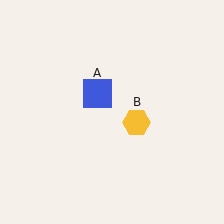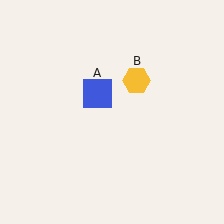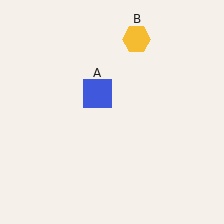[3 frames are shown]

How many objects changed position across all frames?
1 object changed position: yellow hexagon (object B).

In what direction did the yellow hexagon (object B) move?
The yellow hexagon (object B) moved up.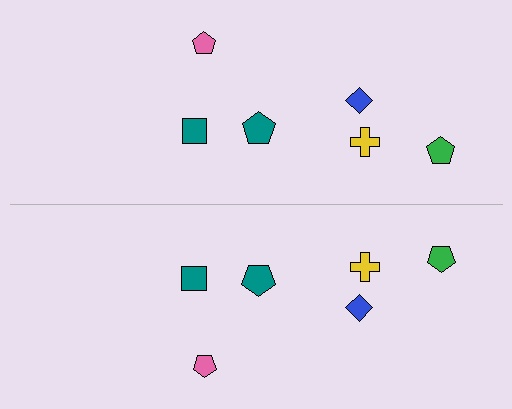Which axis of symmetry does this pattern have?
The pattern has a horizontal axis of symmetry running through the center of the image.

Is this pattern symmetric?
Yes, this pattern has bilateral (reflection) symmetry.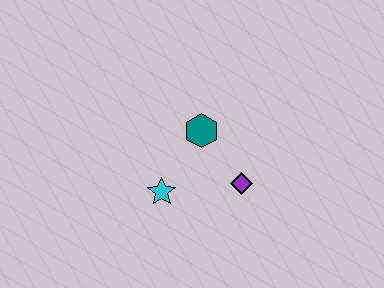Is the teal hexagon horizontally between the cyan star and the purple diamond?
Yes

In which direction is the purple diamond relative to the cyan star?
The purple diamond is to the right of the cyan star.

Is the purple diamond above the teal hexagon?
No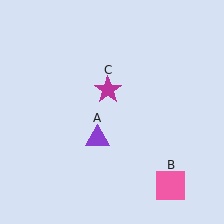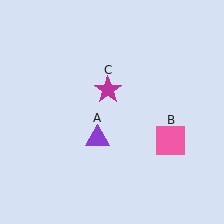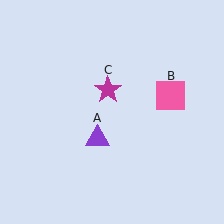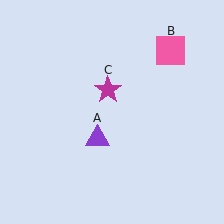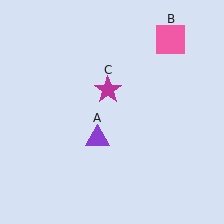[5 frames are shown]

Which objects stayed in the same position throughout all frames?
Purple triangle (object A) and magenta star (object C) remained stationary.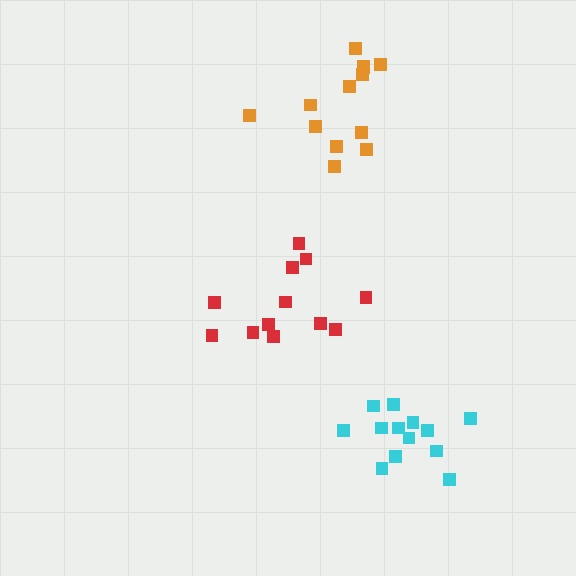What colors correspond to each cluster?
The clusters are colored: orange, red, cyan.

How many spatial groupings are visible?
There are 3 spatial groupings.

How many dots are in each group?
Group 1: 13 dots, Group 2: 12 dots, Group 3: 13 dots (38 total).